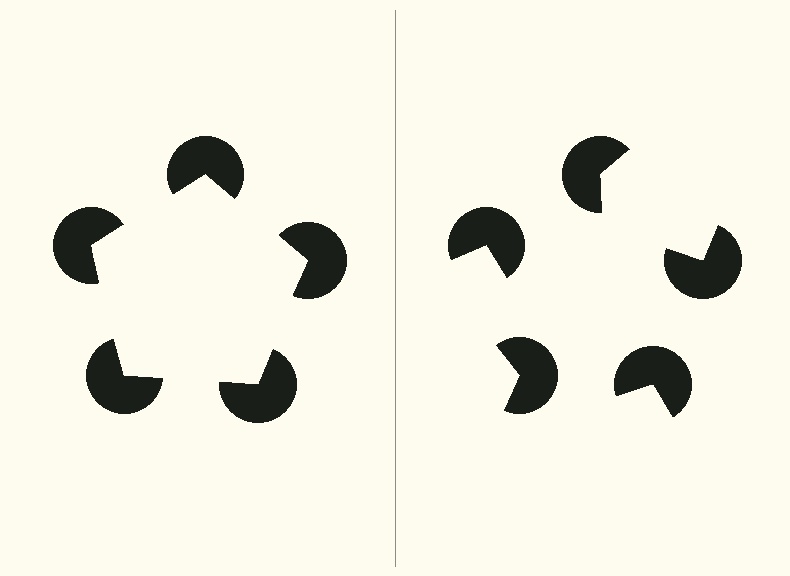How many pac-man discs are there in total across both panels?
10 — 5 on each side.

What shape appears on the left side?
An illusory pentagon.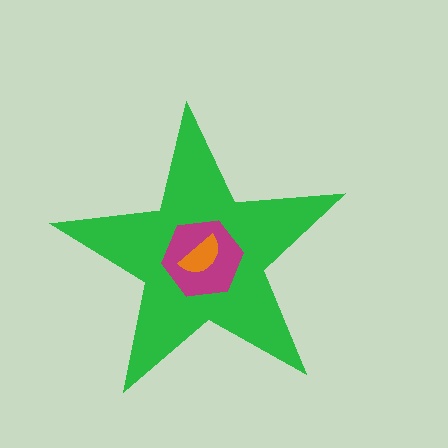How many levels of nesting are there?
3.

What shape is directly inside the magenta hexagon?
The orange semicircle.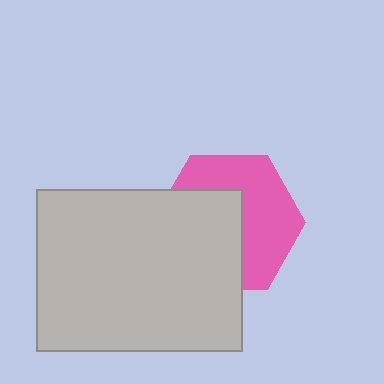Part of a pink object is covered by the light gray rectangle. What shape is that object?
It is a hexagon.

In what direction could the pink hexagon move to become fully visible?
The pink hexagon could move toward the upper-right. That would shift it out from behind the light gray rectangle entirely.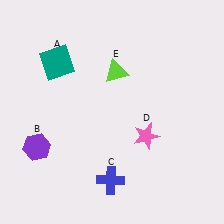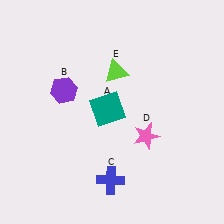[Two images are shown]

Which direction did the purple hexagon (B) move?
The purple hexagon (B) moved up.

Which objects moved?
The objects that moved are: the teal square (A), the purple hexagon (B).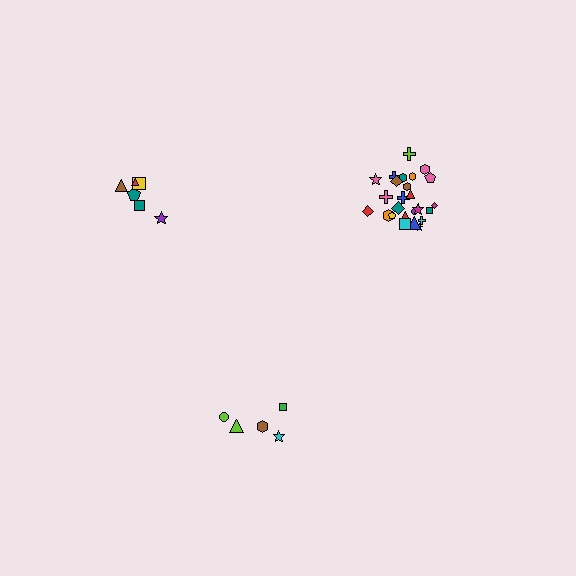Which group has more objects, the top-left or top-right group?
The top-right group.